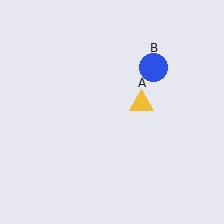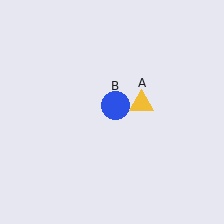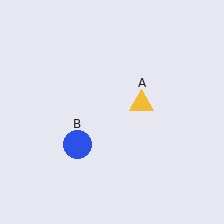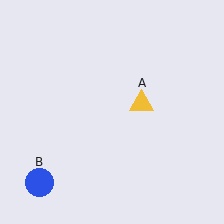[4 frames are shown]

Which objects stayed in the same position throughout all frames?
Yellow triangle (object A) remained stationary.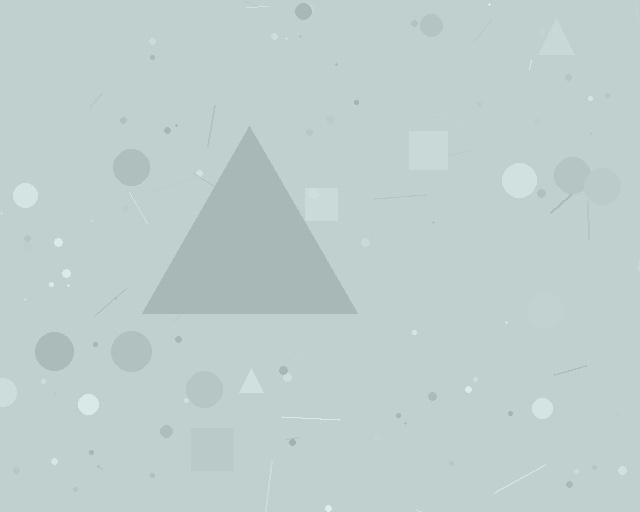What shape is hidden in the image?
A triangle is hidden in the image.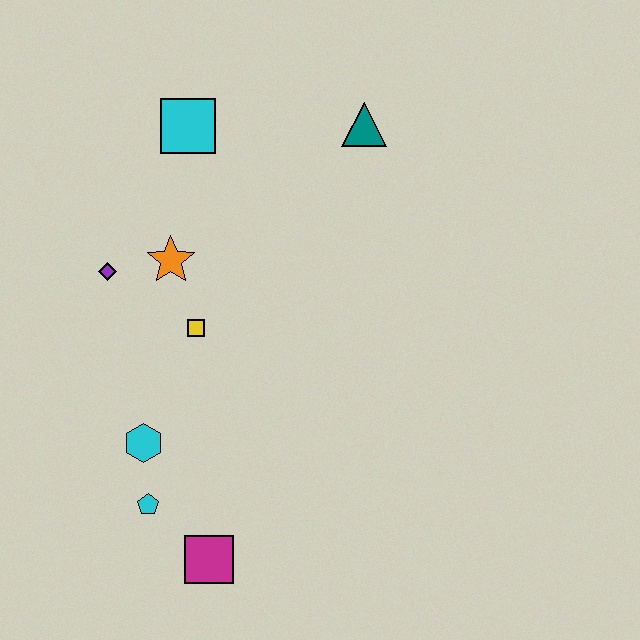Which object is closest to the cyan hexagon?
The cyan pentagon is closest to the cyan hexagon.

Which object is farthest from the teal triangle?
The magenta square is farthest from the teal triangle.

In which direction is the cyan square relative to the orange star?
The cyan square is above the orange star.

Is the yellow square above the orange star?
No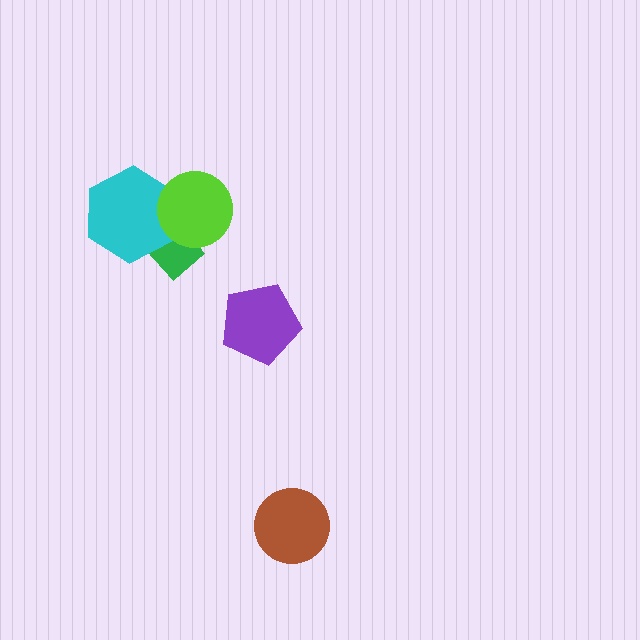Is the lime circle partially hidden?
No, no other shape covers it.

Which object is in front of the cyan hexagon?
The lime circle is in front of the cyan hexagon.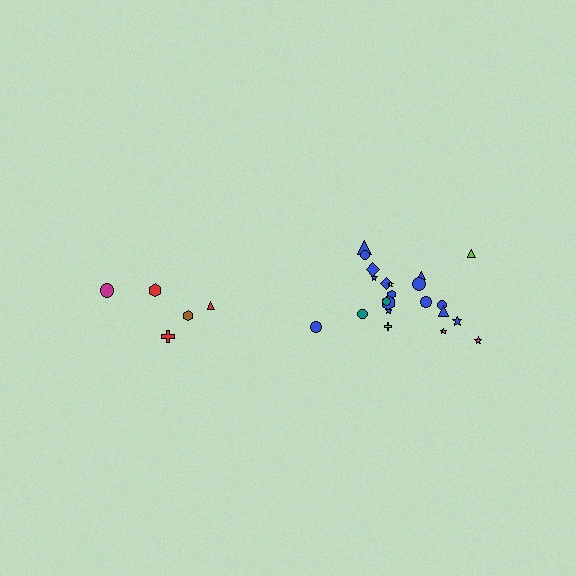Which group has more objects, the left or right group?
The right group.